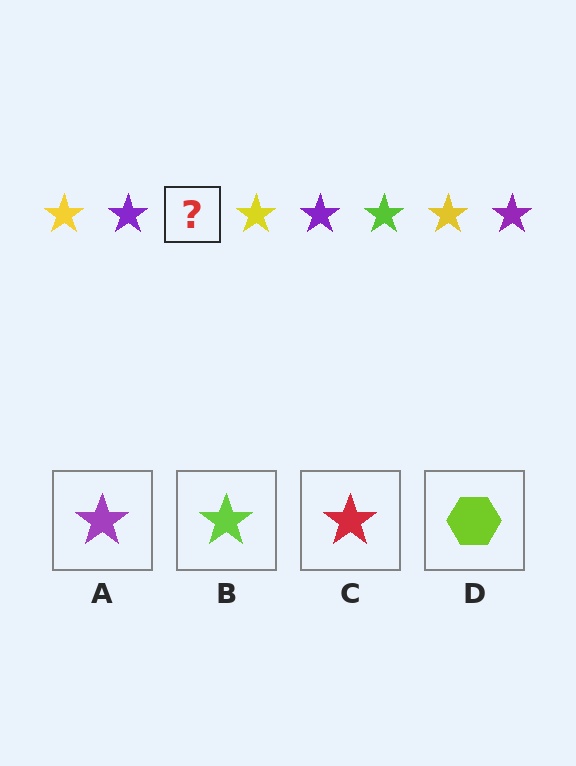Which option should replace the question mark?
Option B.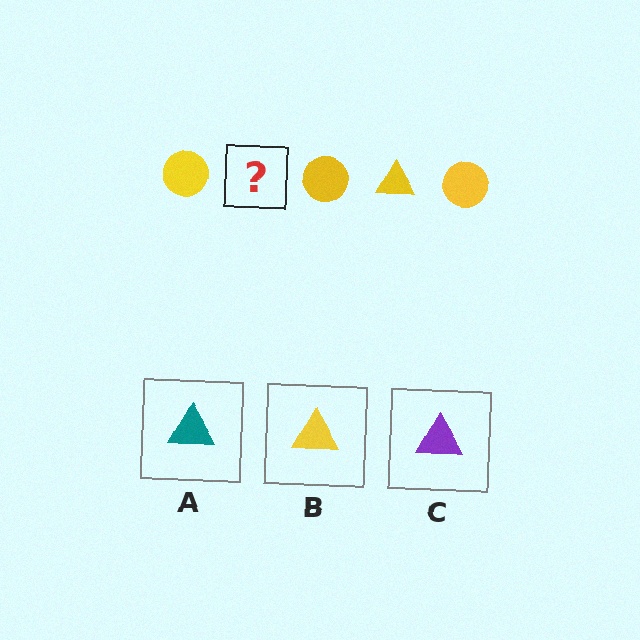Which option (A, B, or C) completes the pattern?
B.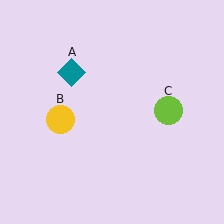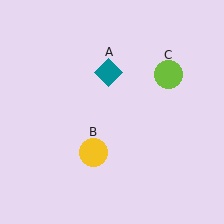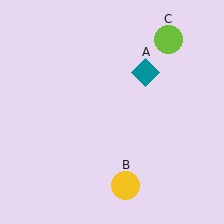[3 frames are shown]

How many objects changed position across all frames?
3 objects changed position: teal diamond (object A), yellow circle (object B), lime circle (object C).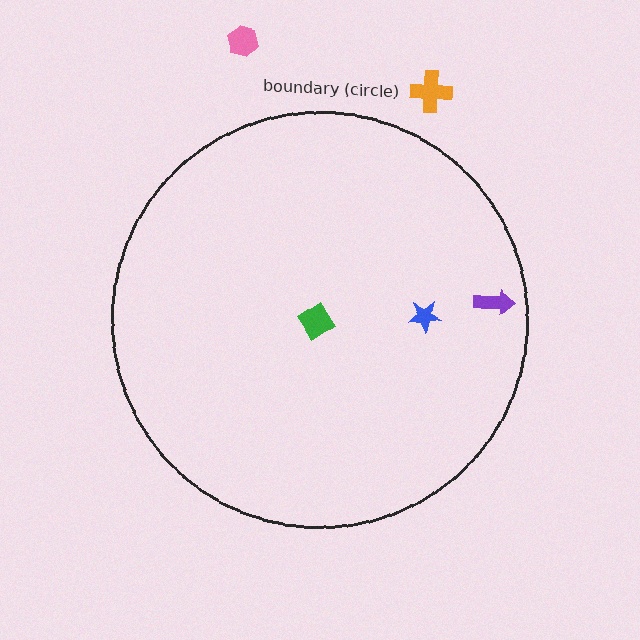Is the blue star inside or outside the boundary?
Inside.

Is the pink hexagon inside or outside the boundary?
Outside.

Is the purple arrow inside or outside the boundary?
Inside.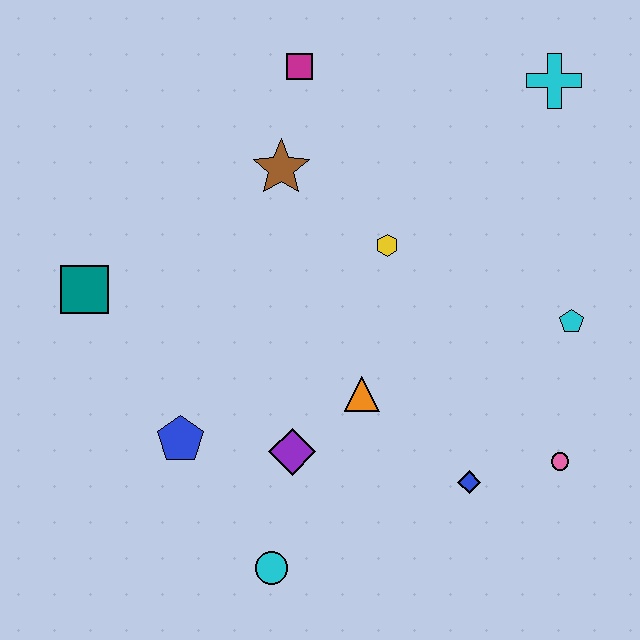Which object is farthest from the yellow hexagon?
The cyan circle is farthest from the yellow hexagon.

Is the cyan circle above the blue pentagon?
No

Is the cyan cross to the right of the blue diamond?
Yes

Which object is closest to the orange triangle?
The purple diamond is closest to the orange triangle.